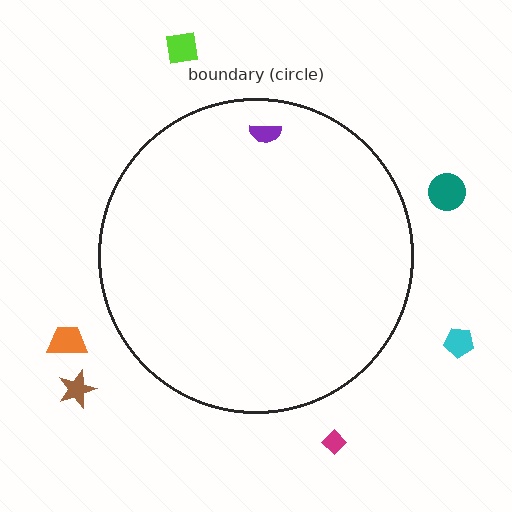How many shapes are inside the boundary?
1 inside, 6 outside.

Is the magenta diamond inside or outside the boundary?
Outside.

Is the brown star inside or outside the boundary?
Outside.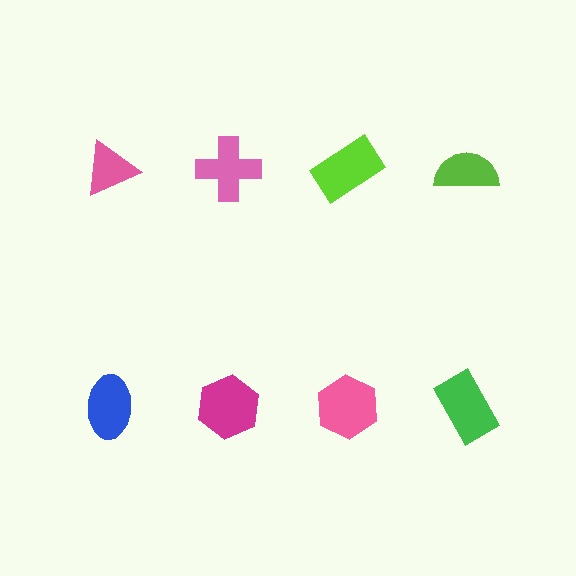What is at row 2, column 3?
A pink hexagon.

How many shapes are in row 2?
4 shapes.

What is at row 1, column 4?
A lime semicircle.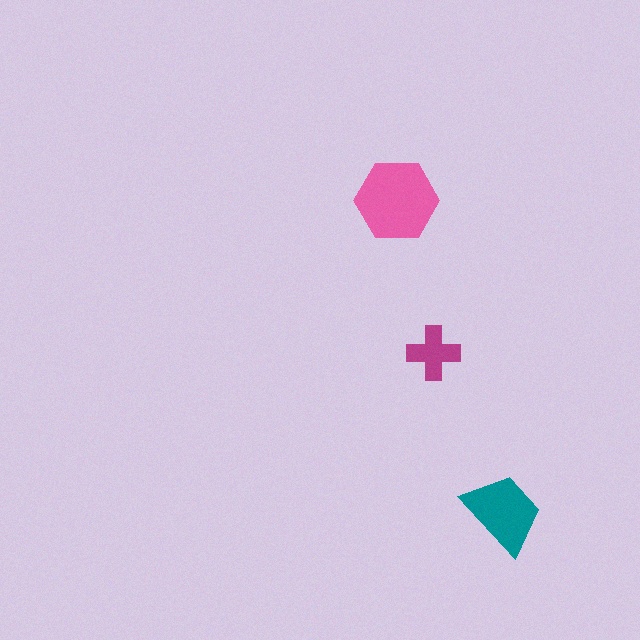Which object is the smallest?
The magenta cross.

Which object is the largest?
The pink hexagon.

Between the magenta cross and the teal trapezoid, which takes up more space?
The teal trapezoid.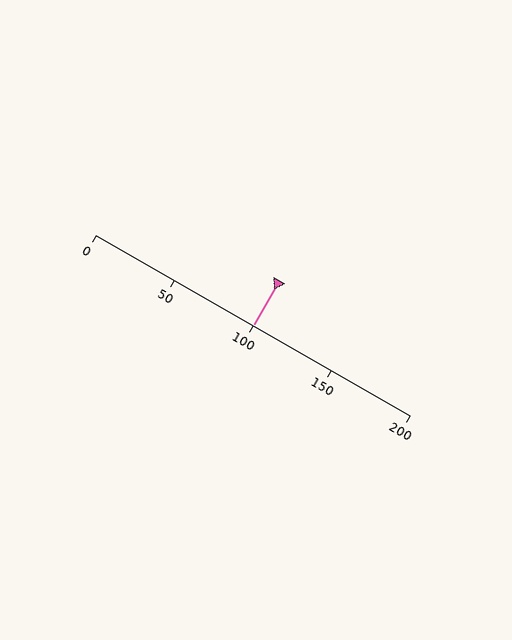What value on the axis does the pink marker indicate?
The marker indicates approximately 100.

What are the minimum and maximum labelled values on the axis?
The axis runs from 0 to 200.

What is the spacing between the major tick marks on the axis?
The major ticks are spaced 50 apart.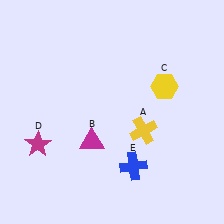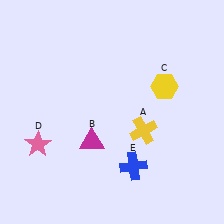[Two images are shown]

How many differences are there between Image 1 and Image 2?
There is 1 difference between the two images.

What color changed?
The star (D) changed from magenta in Image 1 to pink in Image 2.